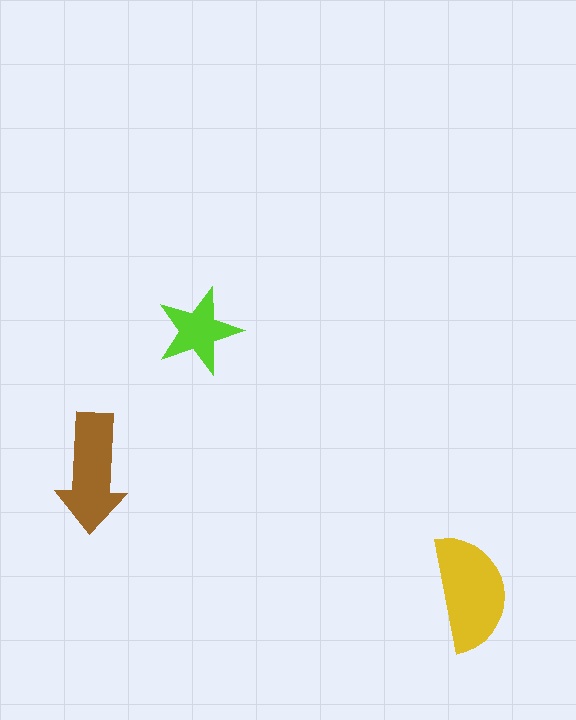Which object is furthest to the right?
The yellow semicircle is rightmost.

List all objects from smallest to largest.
The lime star, the brown arrow, the yellow semicircle.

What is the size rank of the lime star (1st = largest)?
3rd.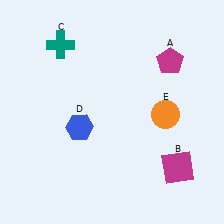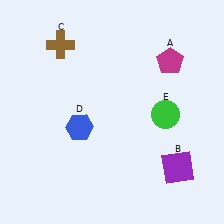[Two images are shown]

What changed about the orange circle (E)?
In Image 1, E is orange. In Image 2, it changed to green.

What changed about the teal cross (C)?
In Image 1, C is teal. In Image 2, it changed to brown.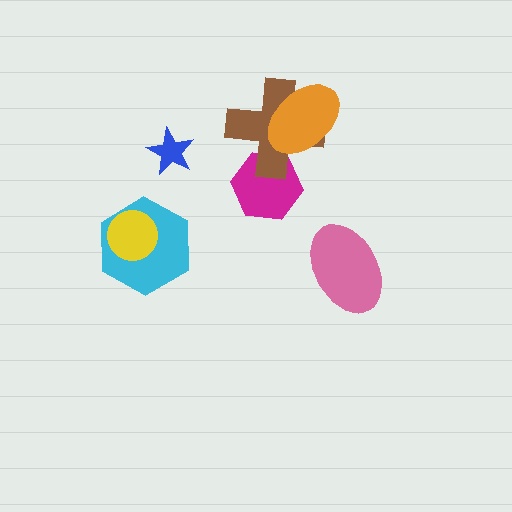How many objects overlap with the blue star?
0 objects overlap with the blue star.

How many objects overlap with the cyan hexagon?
1 object overlaps with the cyan hexagon.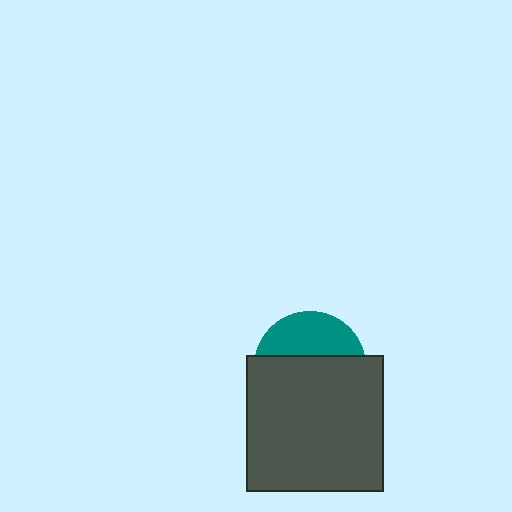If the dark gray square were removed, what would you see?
You would see the complete teal circle.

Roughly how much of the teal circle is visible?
A small part of it is visible (roughly 37%).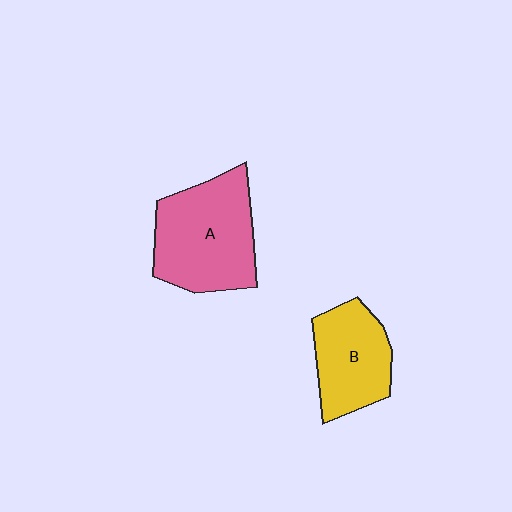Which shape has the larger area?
Shape A (pink).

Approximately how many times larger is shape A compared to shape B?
Approximately 1.4 times.